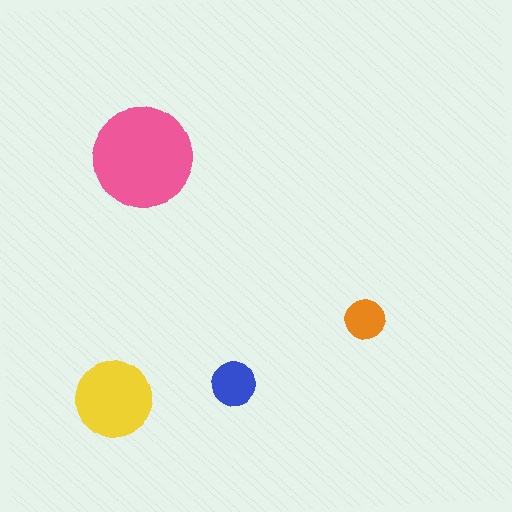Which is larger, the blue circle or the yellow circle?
The yellow one.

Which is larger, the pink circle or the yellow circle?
The pink one.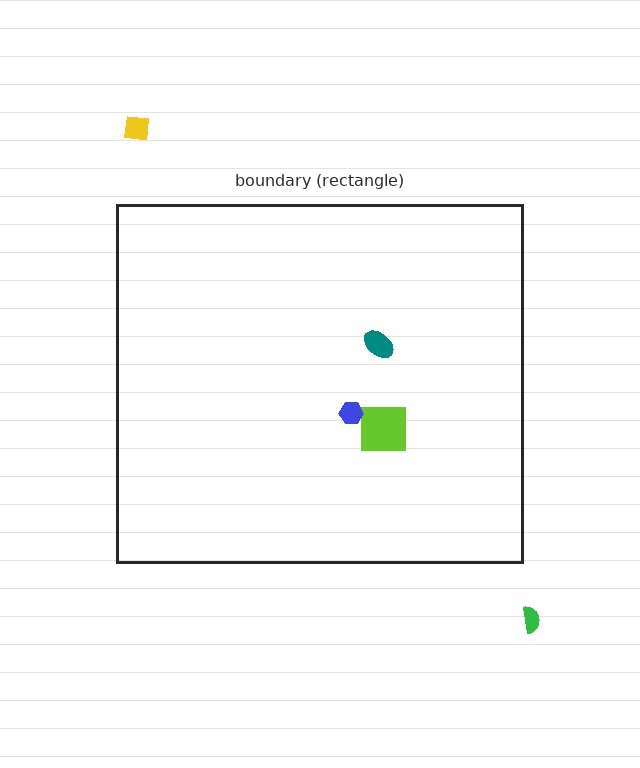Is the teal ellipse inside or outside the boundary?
Inside.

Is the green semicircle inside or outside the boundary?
Outside.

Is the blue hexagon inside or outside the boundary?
Inside.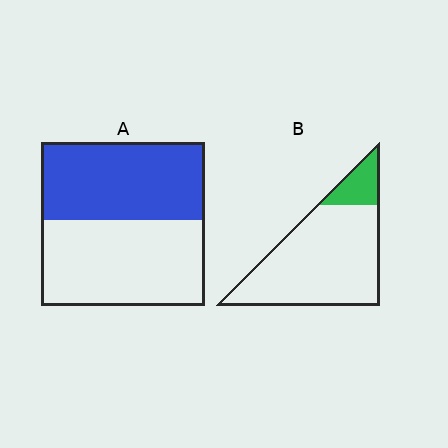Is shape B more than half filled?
No.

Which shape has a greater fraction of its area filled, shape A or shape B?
Shape A.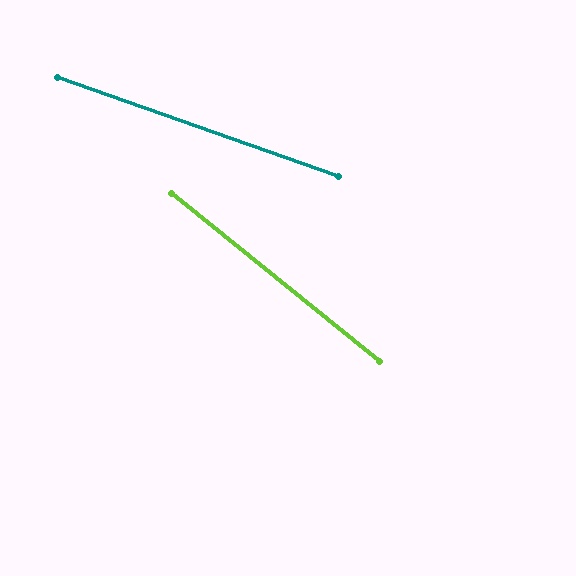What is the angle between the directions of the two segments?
Approximately 20 degrees.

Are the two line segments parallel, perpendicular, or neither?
Neither parallel nor perpendicular — they differ by about 20°.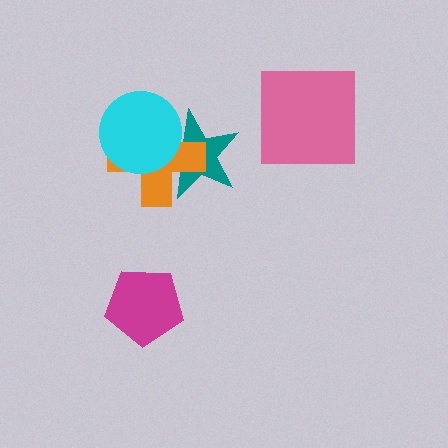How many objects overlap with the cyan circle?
2 objects overlap with the cyan circle.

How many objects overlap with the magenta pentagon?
0 objects overlap with the magenta pentagon.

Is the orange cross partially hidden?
Yes, it is partially covered by another shape.